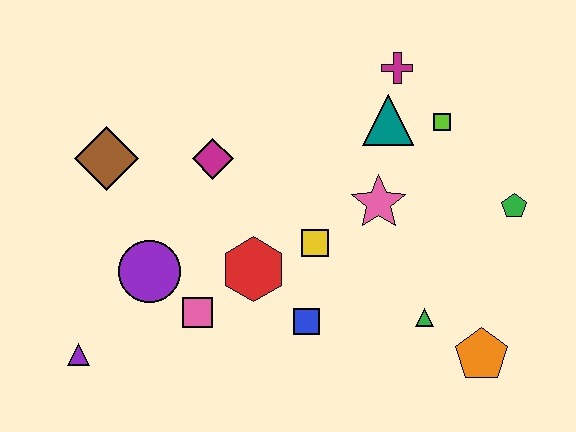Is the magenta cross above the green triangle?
Yes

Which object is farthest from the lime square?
The purple triangle is farthest from the lime square.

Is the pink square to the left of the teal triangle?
Yes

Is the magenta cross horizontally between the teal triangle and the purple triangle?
No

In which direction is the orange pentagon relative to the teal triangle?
The orange pentagon is below the teal triangle.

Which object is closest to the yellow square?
The red hexagon is closest to the yellow square.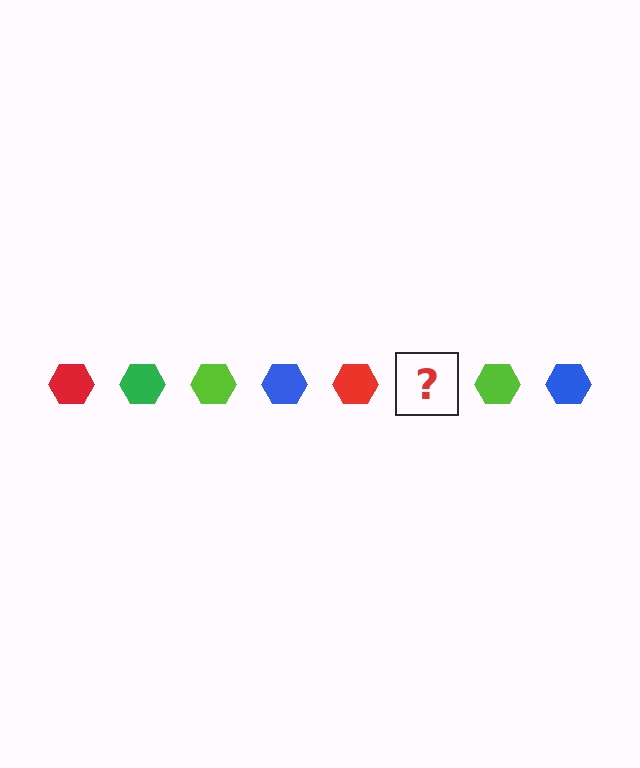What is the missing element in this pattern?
The missing element is a green hexagon.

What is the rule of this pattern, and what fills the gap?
The rule is that the pattern cycles through red, green, lime, blue hexagons. The gap should be filled with a green hexagon.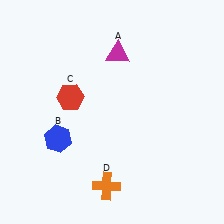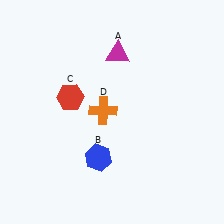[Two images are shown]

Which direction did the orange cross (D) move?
The orange cross (D) moved up.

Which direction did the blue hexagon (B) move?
The blue hexagon (B) moved right.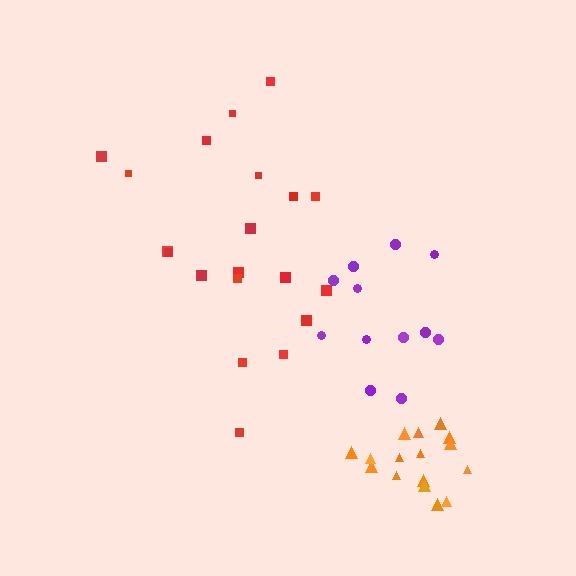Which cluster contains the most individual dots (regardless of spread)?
Red (20).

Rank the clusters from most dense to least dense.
orange, purple, red.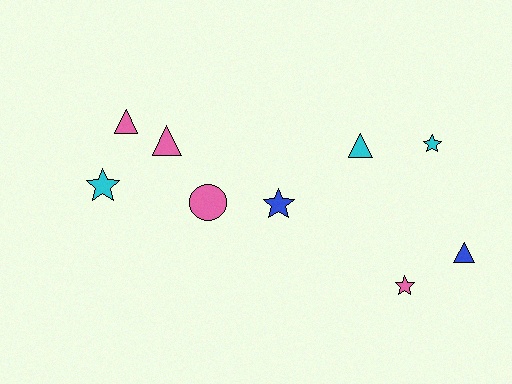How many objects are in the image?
There are 9 objects.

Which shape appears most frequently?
Star, with 4 objects.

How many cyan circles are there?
There are no cyan circles.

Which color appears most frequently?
Pink, with 4 objects.